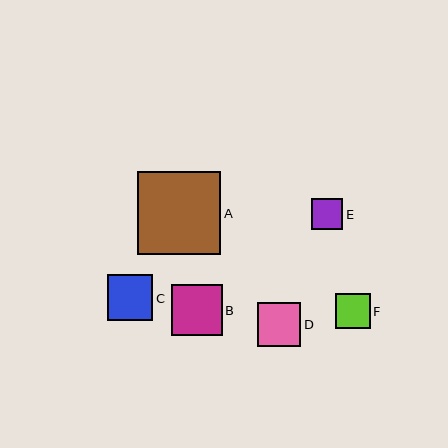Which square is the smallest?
Square E is the smallest with a size of approximately 31 pixels.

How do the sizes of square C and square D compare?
Square C and square D are approximately the same size.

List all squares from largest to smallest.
From largest to smallest: A, B, C, D, F, E.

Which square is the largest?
Square A is the largest with a size of approximately 84 pixels.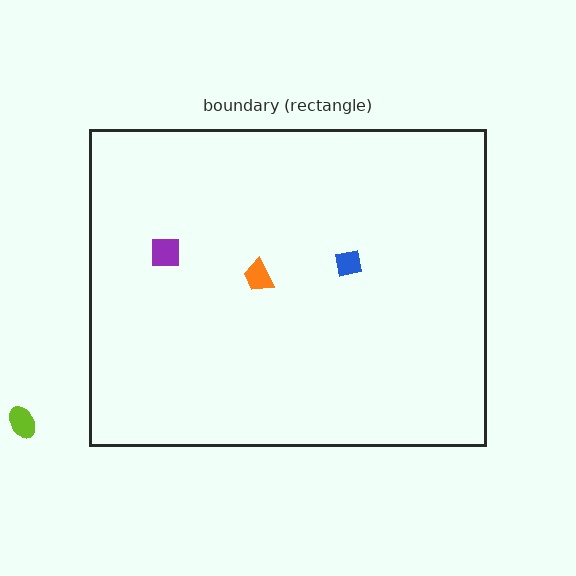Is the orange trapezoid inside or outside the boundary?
Inside.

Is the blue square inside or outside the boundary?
Inside.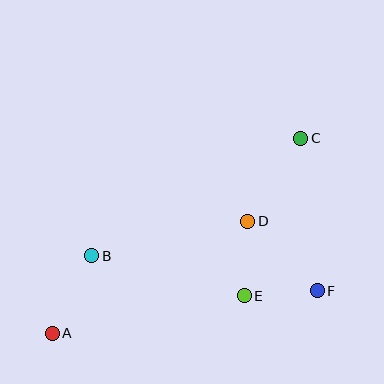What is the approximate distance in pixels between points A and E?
The distance between A and E is approximately 196 pixels.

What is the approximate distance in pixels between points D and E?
The distance between D and E is approximately 75 pixels.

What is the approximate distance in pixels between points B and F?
The distance between B and F is approximately 228 pixels.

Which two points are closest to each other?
Points E and F are closest to each other.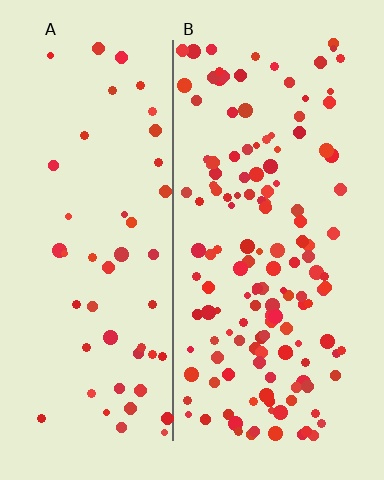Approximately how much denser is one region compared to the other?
Approximately 2.9× — region B over region A.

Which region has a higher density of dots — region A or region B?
B (the right).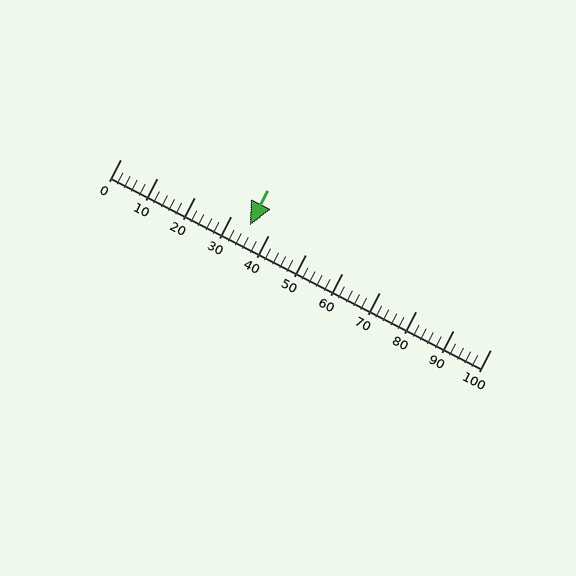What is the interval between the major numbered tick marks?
The major tick marks are spaced 10 units apart.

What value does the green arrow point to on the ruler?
The green arrow points to approximately 35.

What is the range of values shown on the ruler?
The ruler shows values from 0 to 100.